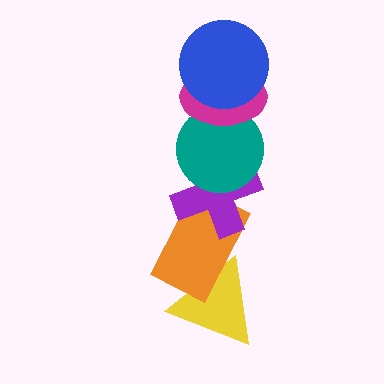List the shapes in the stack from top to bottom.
From top to bottom: the blue circle, the magenta ellipse, the teal circle, the purple cross, the orange rectangle, the yellow triangle.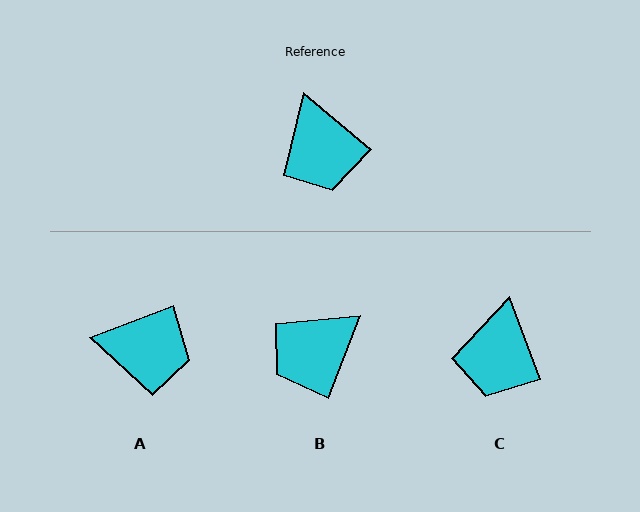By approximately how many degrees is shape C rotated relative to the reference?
Approximately 30 degrees clockwise.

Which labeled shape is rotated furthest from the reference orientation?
B, about 71 degrees away.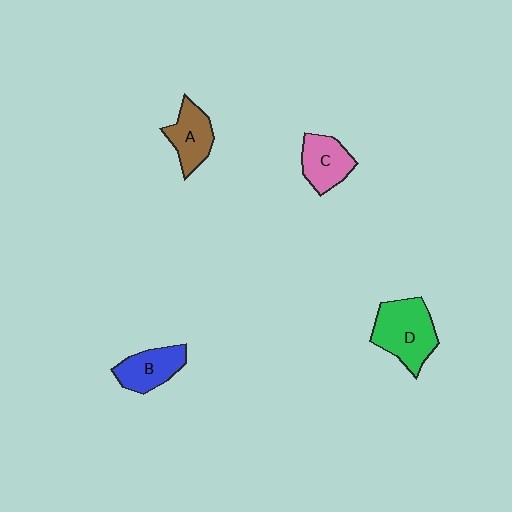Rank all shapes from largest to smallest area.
From largest to smallest: D (green), B (blue), C (pink), A (brown).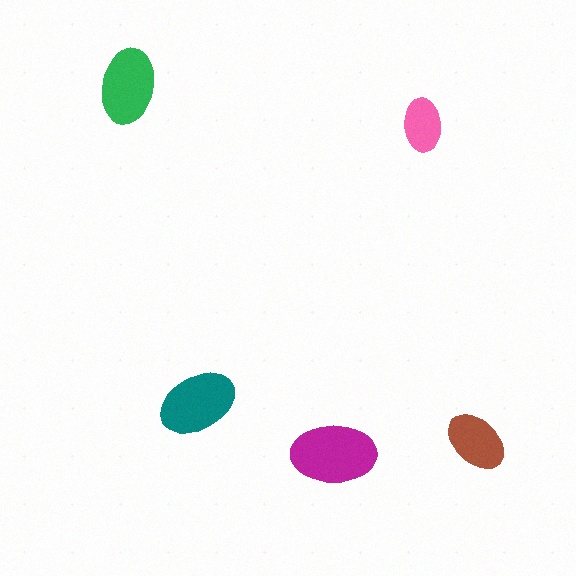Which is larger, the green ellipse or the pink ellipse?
The green one.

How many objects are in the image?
There are 5 objects in the image.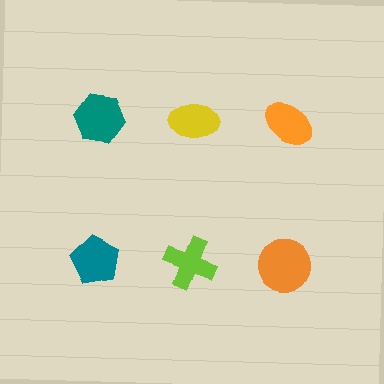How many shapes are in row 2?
3 shapes.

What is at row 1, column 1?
A teal hexagon.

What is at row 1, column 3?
An orange ellipse.